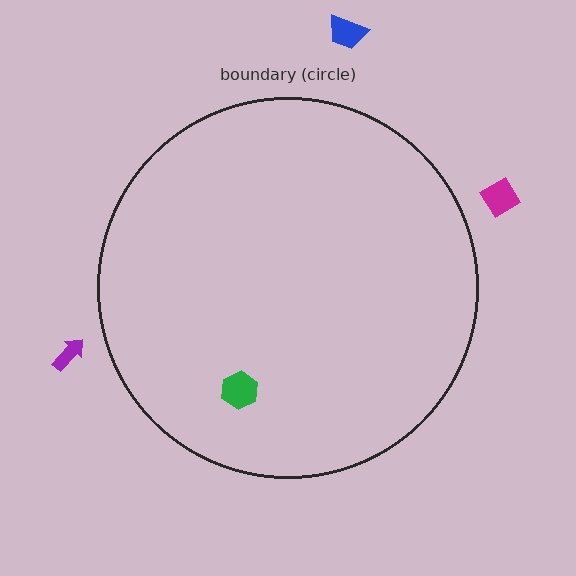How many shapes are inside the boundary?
1 inside, 3 outside.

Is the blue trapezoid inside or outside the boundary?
Outside.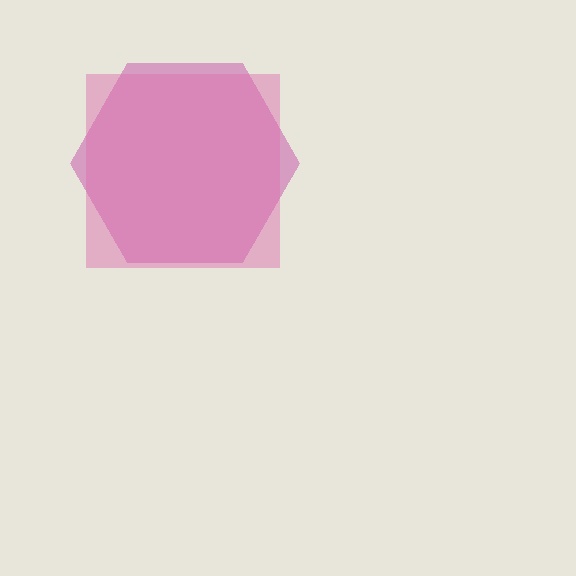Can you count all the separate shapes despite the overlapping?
Yes, there are 2 separate shapes.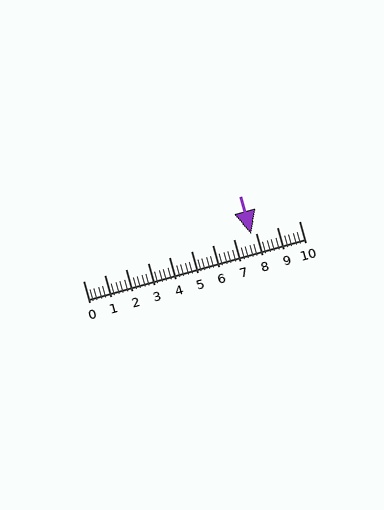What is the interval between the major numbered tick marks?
The major tick marks are spaced 1 units apart.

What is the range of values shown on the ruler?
The ruler shows values from 0 to 10.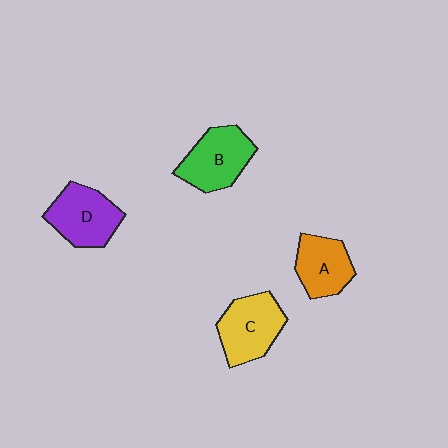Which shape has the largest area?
Shape C (yellow).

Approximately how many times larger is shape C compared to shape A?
Approximately 1.2 times.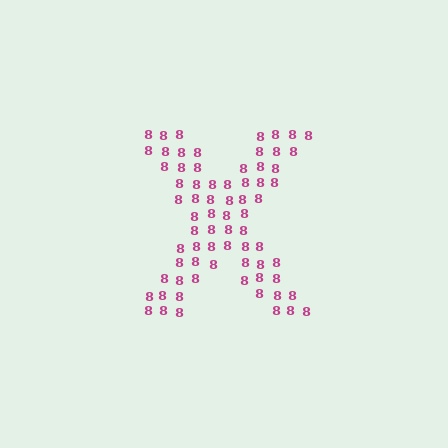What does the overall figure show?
The overall figure shows the letter X.